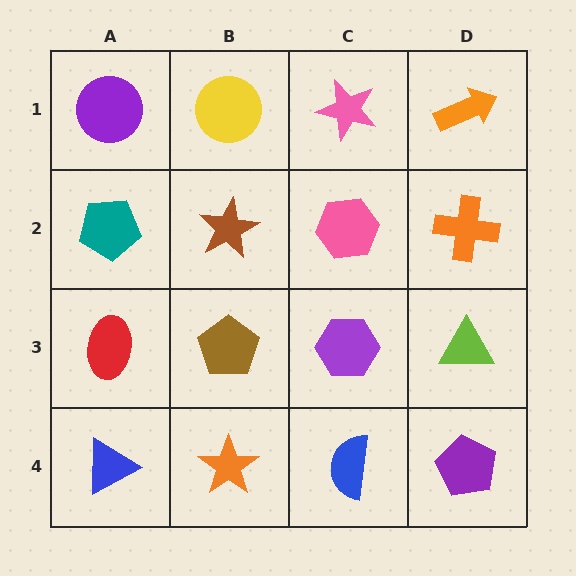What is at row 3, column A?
A red ellipse.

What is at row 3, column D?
A lime triangle.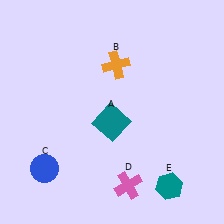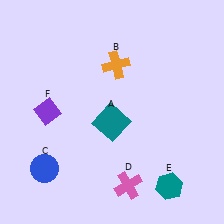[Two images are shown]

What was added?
A purple diamond (F) was added in Image 2.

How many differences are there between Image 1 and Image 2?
There is 1 difference between the two images.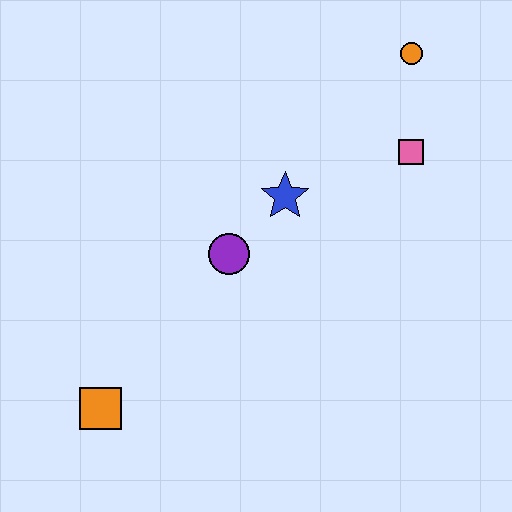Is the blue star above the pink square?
No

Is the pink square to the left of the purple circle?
No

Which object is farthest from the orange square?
The orange circle is farthest from the orange square.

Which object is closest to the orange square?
The purple circle is closest to the orange square.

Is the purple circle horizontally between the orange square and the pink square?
Yes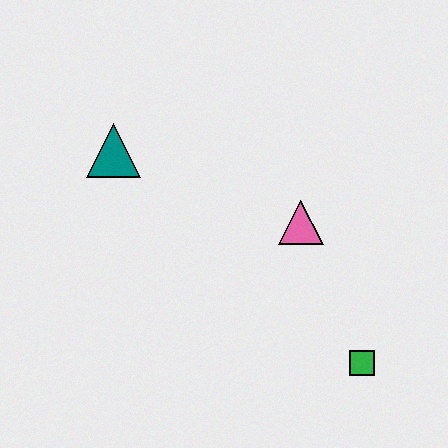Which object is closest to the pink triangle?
The green square is closest to the pink triangle.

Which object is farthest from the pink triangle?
The teal triangle is farthest from the pink triangle.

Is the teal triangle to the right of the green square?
No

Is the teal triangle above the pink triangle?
Yes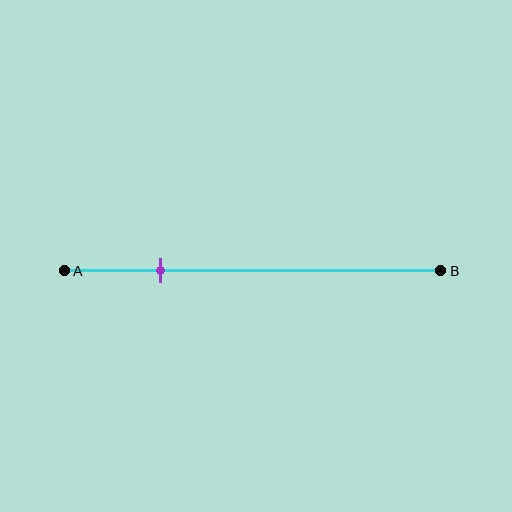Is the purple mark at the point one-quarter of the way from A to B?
Yes, the mark is approximately at the one-quarter point.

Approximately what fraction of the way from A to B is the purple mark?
The purple mark is approximately 25% of the way from A to B.